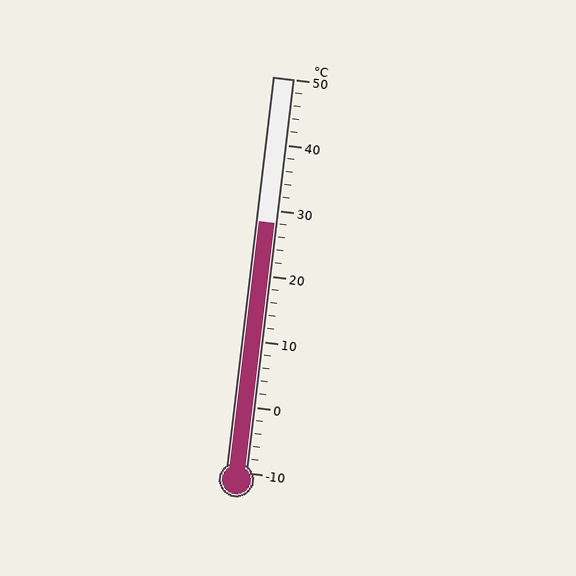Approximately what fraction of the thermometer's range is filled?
The thermometer is filled to approximately 65% of its range.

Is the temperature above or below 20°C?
The temperature is above 20°C.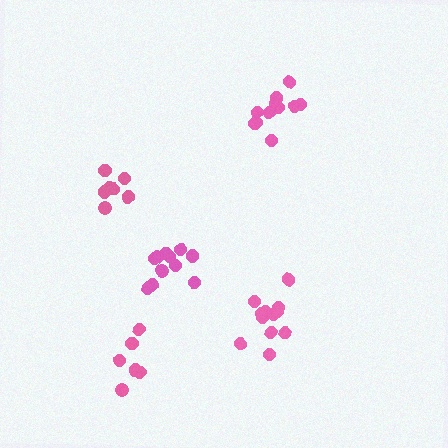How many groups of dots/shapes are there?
There are 5 groups.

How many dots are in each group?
Group 1: 7 dots, Group 2: 11 dots, Group 3: 12 dots, Group 4: 6 dots, Group 5: 11 dots (47 total).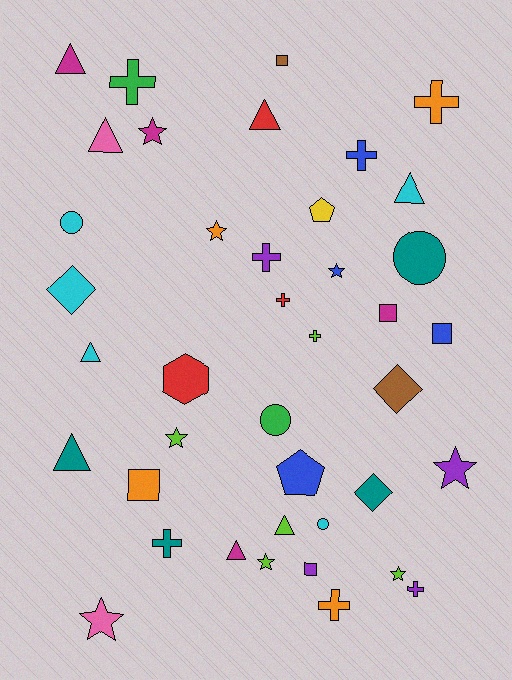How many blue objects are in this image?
There are 4 blue objects.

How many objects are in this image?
There are 40 objects.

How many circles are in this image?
There are 4 circles.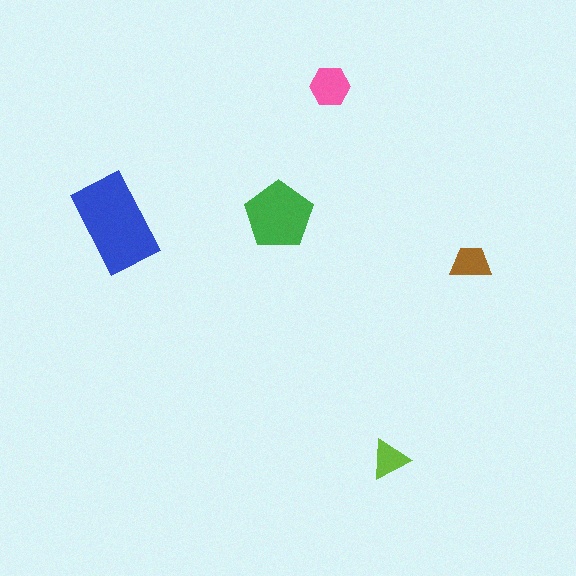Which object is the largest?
The blue rectangle.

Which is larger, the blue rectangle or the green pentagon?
The blue rectangle.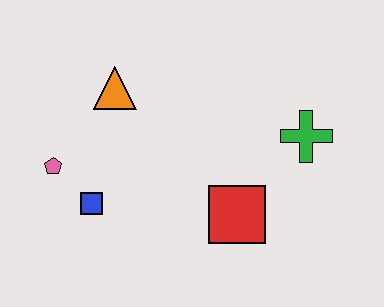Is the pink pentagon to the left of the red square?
Yes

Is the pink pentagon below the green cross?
Yes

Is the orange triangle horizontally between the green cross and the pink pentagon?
Yes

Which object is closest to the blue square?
The pink pentagon is closest to the blue square.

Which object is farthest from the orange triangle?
The green cross is farthest from the orange triangle.